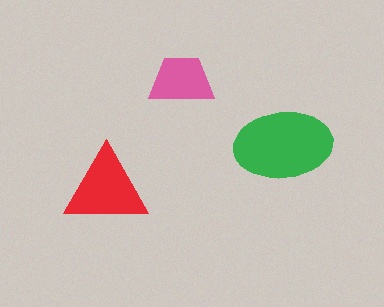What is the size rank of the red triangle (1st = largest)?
2nd.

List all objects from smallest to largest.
The pink trapezoid, the red triangle, the green ellipse.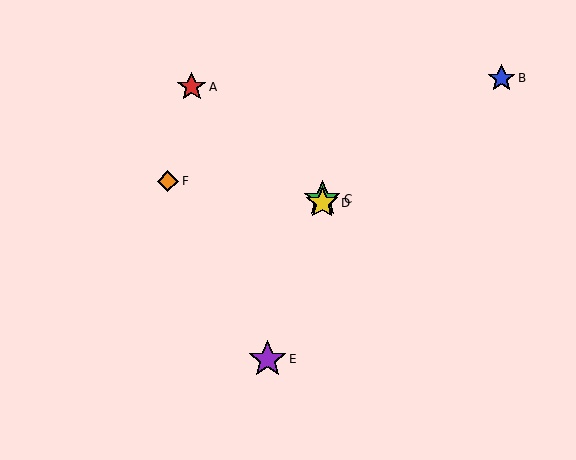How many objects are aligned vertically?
2 objects (C, D) are aligned vertically.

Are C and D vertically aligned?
Yes, both are at x≈322.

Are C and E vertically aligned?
No, C is at x≈322 and E is at x≈268.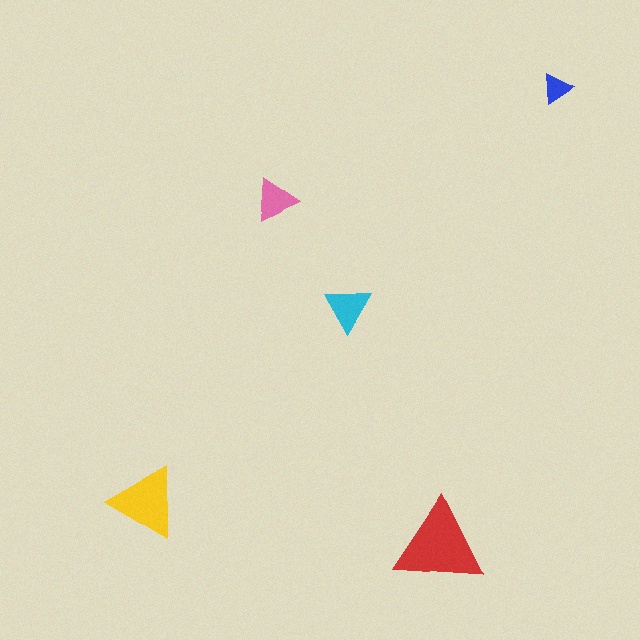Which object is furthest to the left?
The yellow triangle is leftmost.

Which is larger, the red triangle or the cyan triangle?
The red one.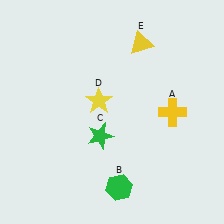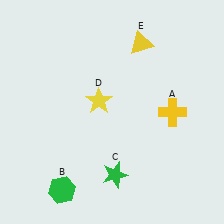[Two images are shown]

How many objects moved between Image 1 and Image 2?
2 objects moved between the two images.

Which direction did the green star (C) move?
The green star (C) moved down.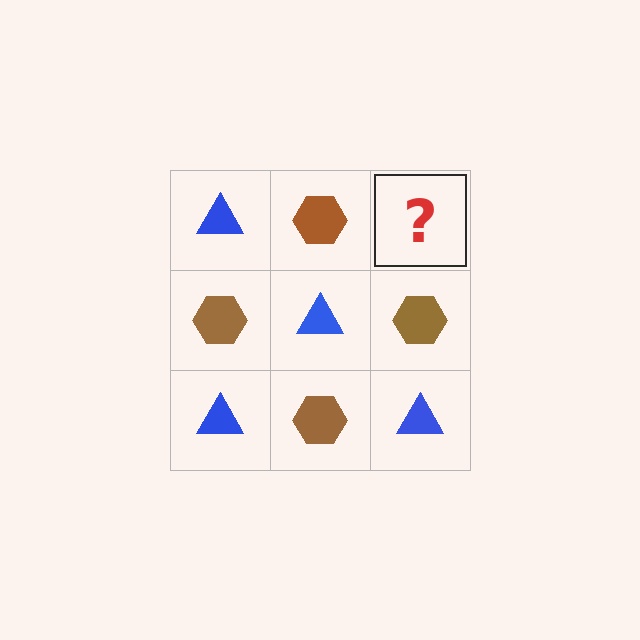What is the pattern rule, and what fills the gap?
The rule is that it alternates blue triangle and brown hexagon in a checkerboard pattern. The gap should be filled with a blue triangle.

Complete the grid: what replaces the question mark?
The question mark should be replaced with a blue triangle.